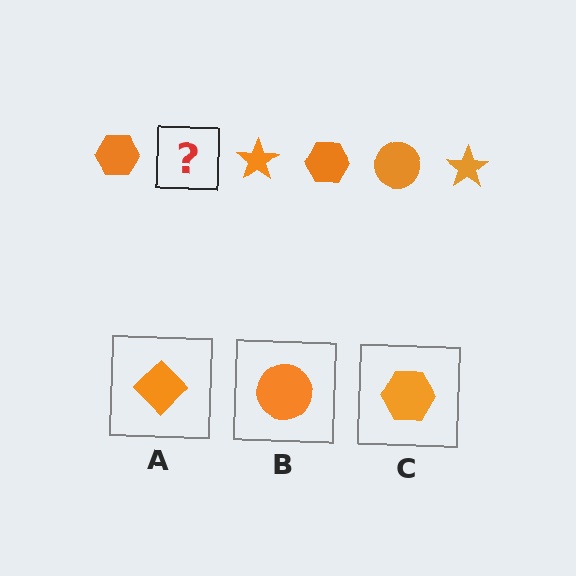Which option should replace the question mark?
Option B.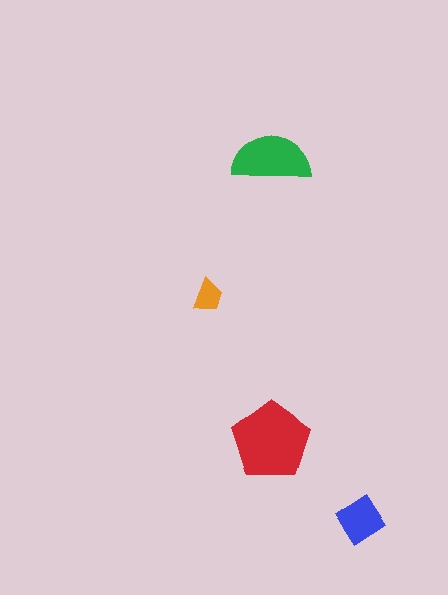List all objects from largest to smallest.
The red pentagon, the green semicircle, the blue diamond, the orange trapezoid.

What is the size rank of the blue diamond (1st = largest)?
3rd.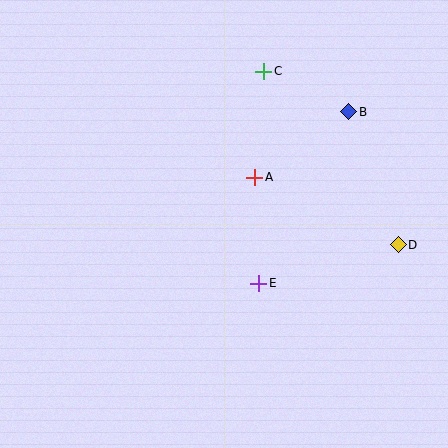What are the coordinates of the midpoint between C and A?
The midpoint between C and A is at (259, 124).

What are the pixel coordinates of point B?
Point B is at (349, 112).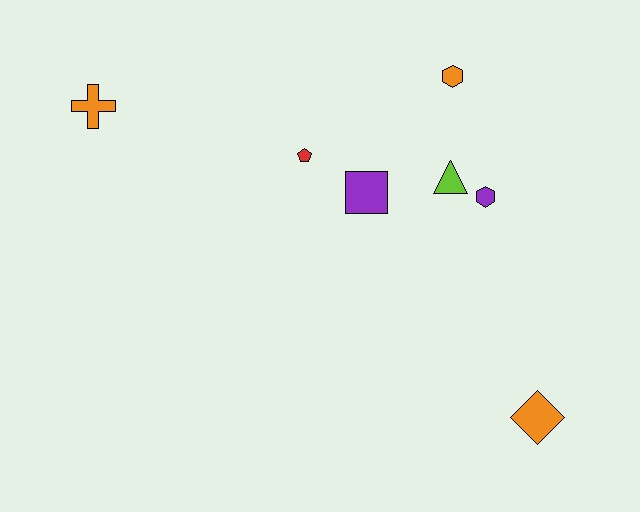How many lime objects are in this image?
There is 1 lime object.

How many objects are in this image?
There are 7 objects.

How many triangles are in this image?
There is 1 triangle.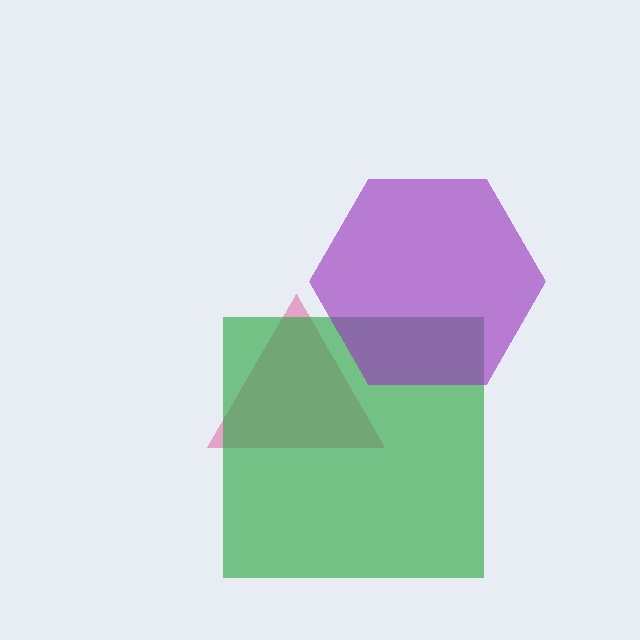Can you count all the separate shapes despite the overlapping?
Yes, there are 3 separate shapes.